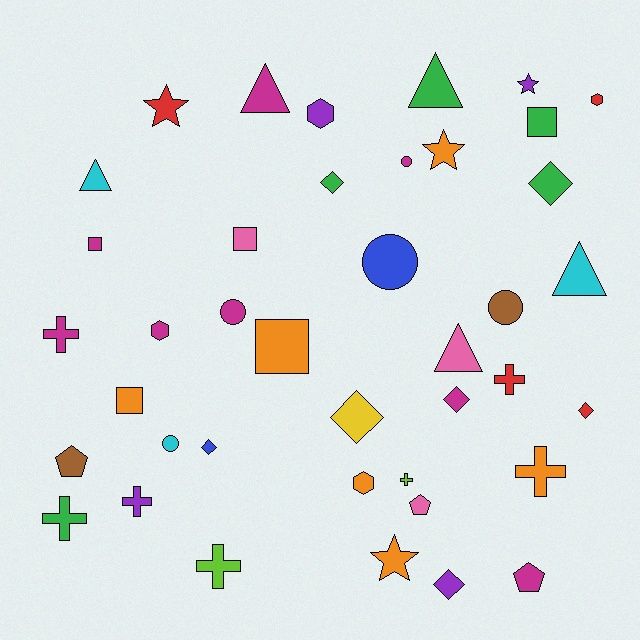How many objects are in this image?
There are 40 objects.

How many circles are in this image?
There are 5 circles.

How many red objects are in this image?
There are 4 red objects.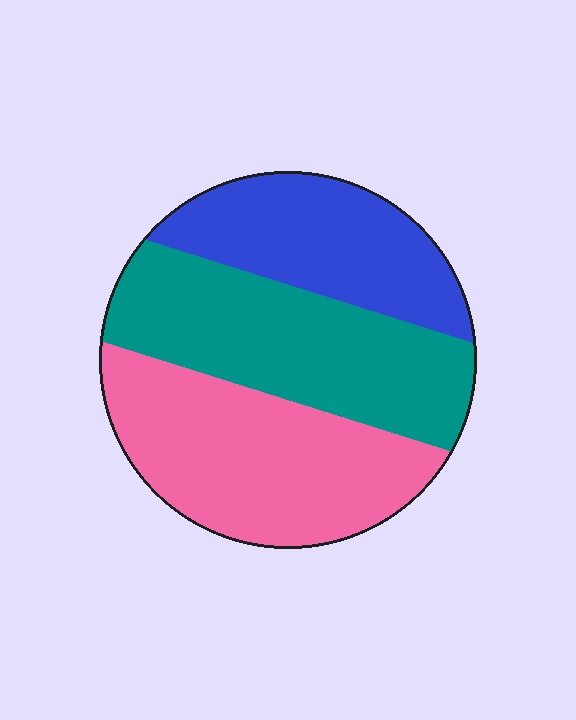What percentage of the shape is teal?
Teal takes up about three eighths (3/8) of the shape.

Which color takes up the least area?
Blue, at roughly 25%.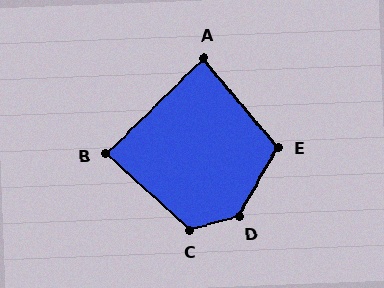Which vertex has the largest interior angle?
D, at approximately 136 degrees.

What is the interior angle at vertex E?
Approximately 110 degrees (obtuse).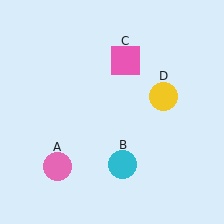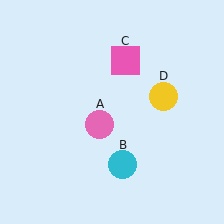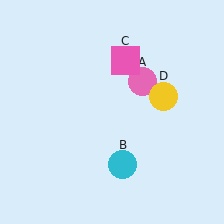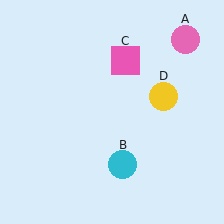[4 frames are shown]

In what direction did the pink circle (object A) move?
The pink circle (object A) moved up and to the right.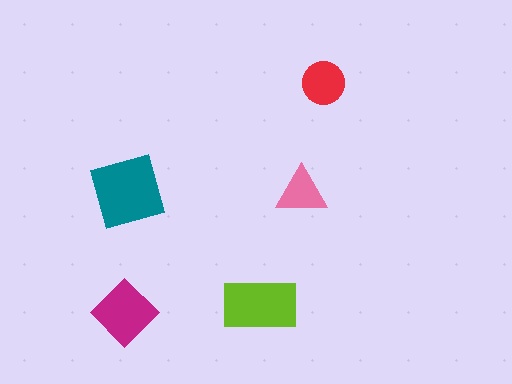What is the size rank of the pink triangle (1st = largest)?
5th.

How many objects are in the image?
There are 5 objects in the image.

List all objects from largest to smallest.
The teal square, the lime rectangle, the magenta diamond, the red circle, the pink triangle.